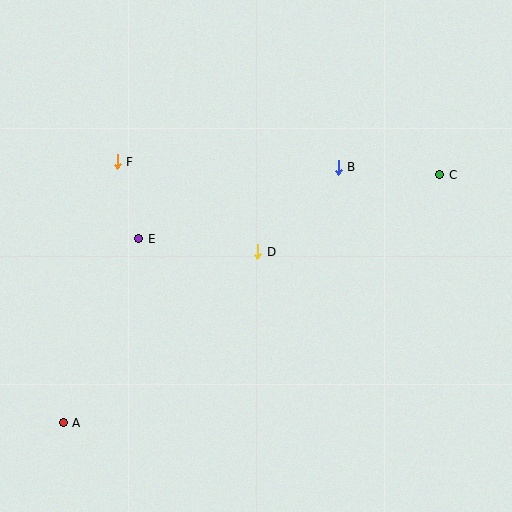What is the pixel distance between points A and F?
The distance between A and F is 266 pixels.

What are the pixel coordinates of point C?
Point C is at (440, 175).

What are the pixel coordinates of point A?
Point A is at (63, 423).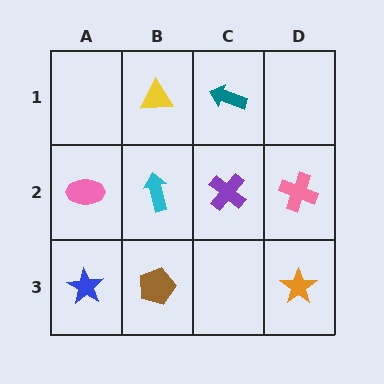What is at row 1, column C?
A teal arrow.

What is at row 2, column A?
A pink ellipse.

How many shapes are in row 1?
2 shapes.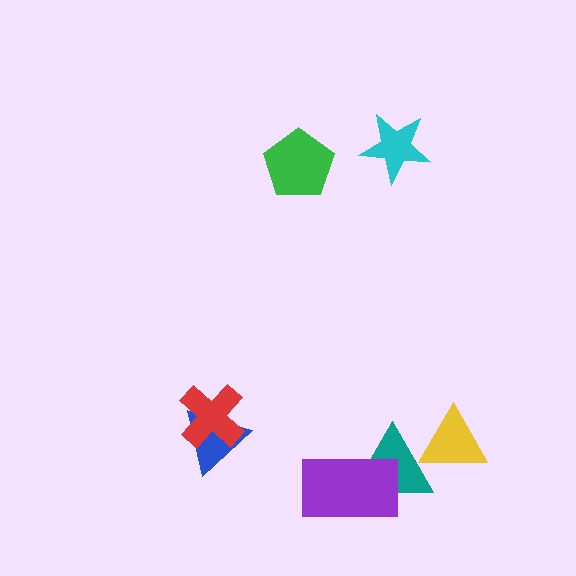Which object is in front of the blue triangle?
The red cross is in front of the blue triangle.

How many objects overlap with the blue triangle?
1 object overlaps with the blue triangle.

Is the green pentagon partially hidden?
No, no other shape covers it.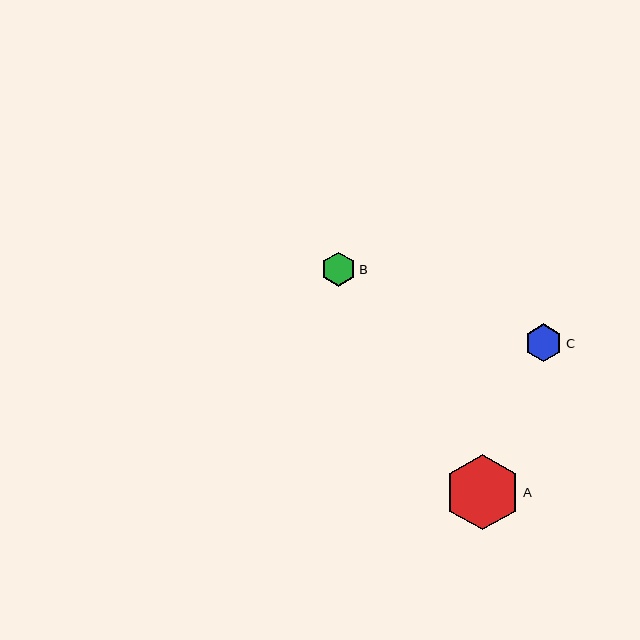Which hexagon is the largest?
Hexagon A is the largest with a size of approximately 75 pixels.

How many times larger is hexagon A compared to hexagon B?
Hexagon A is approximately 2.2 times the size of hexagon B.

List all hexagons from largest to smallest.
From largest to smallest: A, C, B.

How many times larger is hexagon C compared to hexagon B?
Hexagon C is approximately 1.1 times the size of hexagon B.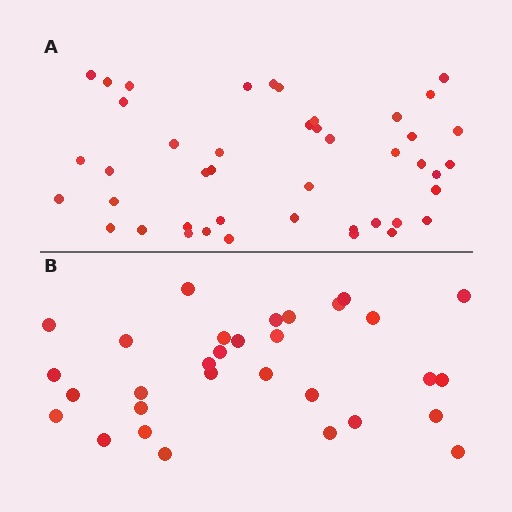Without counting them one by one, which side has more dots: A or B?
Region A (the top region) has more dots.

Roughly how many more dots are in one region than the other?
Region A has approximately 15 more dots than region B.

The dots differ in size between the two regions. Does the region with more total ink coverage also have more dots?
No. Region B has more total ink coverage because its dots are larger, but region A actually contains more individual dots. Total area can be misleading — the number of items is what matters here.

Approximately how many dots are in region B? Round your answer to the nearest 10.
About 30 dots. (The exact count is 31, which rounds to 30.)